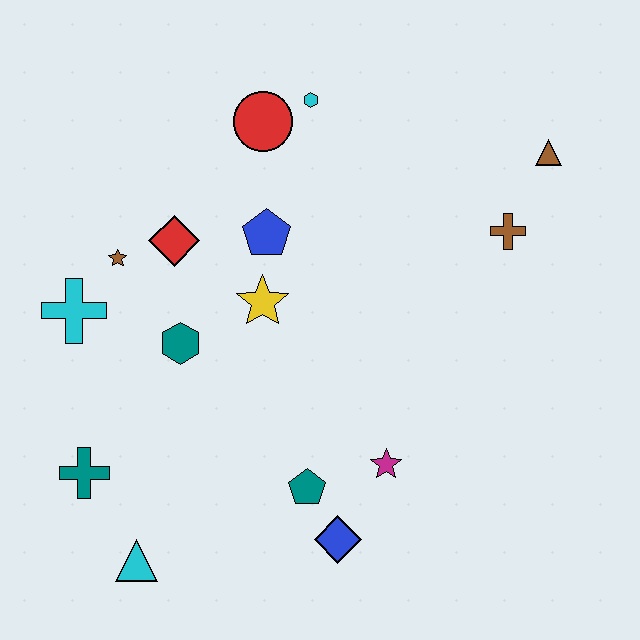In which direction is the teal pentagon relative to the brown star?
The teal pentagon is below the brown star.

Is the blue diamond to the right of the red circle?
Yes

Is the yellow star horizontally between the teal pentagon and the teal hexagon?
Yes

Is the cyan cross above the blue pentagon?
No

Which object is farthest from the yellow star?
The brown triangle is farthest from the yellow star.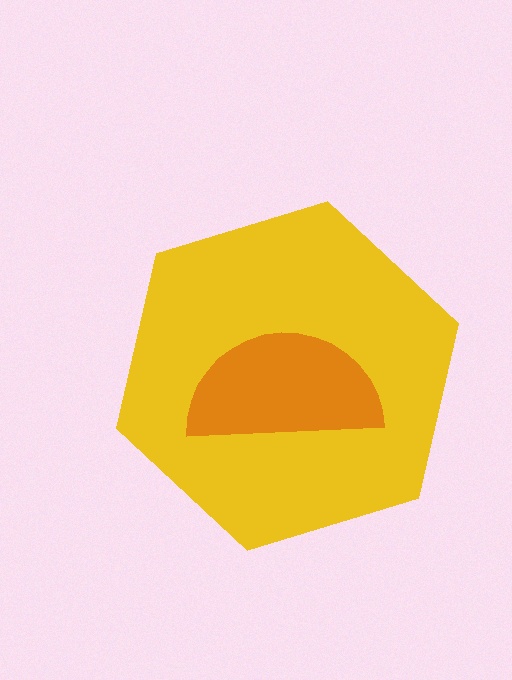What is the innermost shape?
The orange semicircle.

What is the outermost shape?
The yellow hexagon.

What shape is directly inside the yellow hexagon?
The orange semicircle.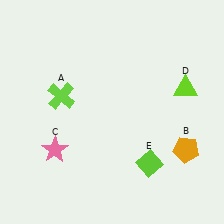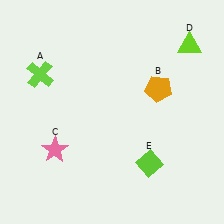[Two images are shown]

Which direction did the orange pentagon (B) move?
The orange pentagon (B) moved up.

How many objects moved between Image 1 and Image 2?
3 objects moved between the two images.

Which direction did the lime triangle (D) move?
The lime triangle (D) moved up.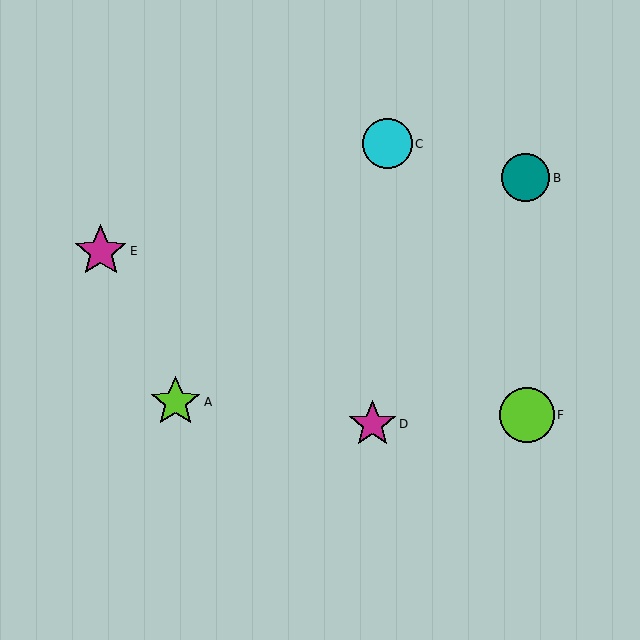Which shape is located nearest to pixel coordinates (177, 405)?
The lime star (labeled A) at (176, 402) is nearest to that location.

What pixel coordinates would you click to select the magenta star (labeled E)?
Click at (101, 251) to select the magenta star E.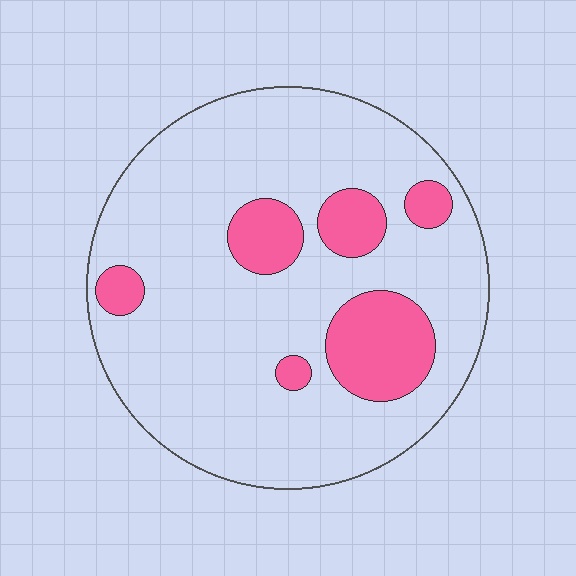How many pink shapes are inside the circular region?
6.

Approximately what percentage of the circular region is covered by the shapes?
Approximately 20%.